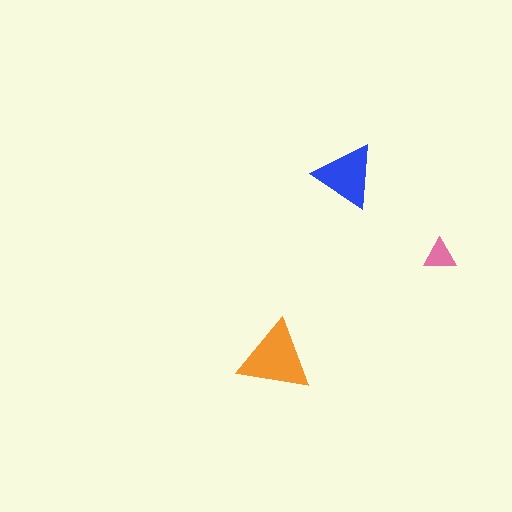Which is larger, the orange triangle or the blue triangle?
The orange one.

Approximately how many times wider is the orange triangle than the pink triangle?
About 2 times wider.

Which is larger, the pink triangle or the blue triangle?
The blue one.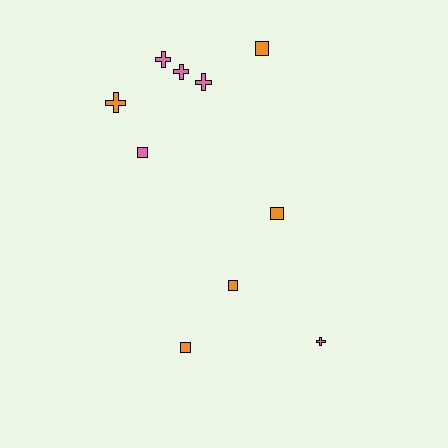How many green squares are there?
There are no green squares.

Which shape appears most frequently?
Square, with 5 objects.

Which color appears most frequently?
Pink, with 5 objects.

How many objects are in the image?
There are 10 objects.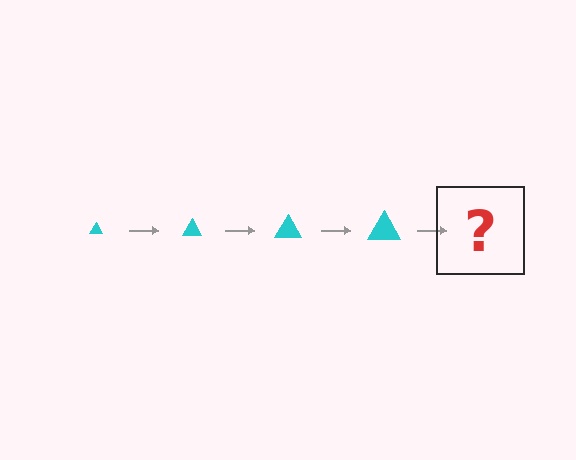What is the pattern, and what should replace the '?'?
The pattern is that the triangle gets progressively larger each step. The '?' should be a cyan triangle, larger than the previous one.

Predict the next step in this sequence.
The next step is a cyan triangle, larger than the previous one.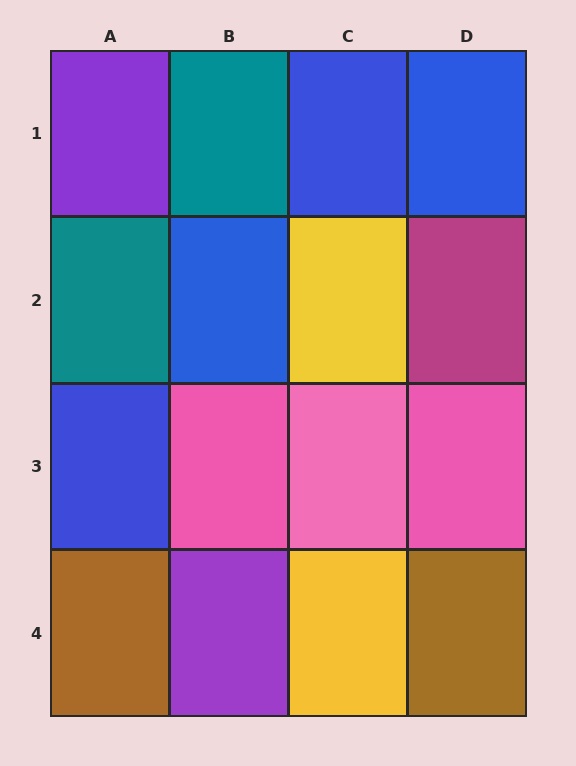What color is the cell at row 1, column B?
Teal.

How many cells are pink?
3 cells are pink.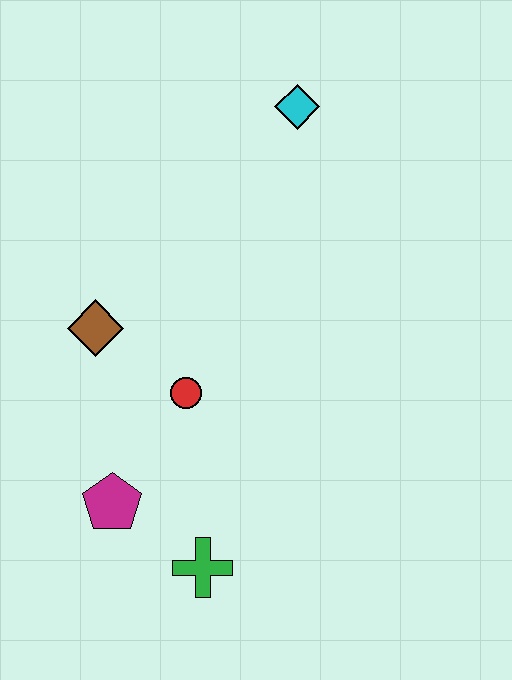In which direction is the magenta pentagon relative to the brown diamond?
The magenta pentagon is below the brown diamond.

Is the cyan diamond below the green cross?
No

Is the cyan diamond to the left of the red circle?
No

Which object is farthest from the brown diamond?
The cyan diamond is farthest from the brown diamond.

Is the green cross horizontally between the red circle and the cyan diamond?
Yes